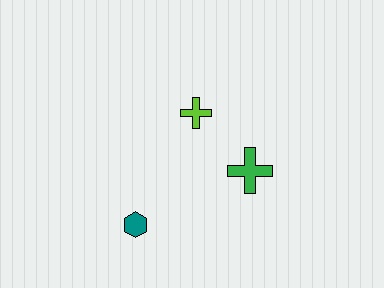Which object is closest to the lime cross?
The green cross is closest to the lime cross.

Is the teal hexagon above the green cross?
No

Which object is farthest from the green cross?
The teal hexagon is farthest from the green cross.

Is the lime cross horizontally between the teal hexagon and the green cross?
Yes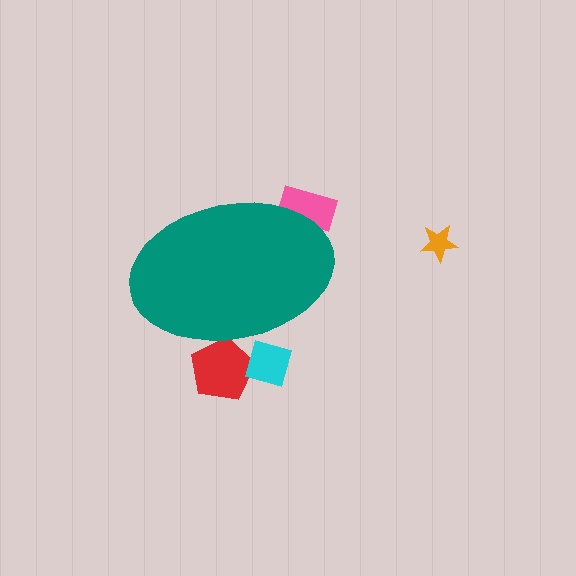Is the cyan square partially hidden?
Yes, the cyan square is partially hidden behind the teal ellipse.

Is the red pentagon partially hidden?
Yes, the red pentagon is partially hidden behind the teal ellipse.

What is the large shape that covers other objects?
A teal ellipse.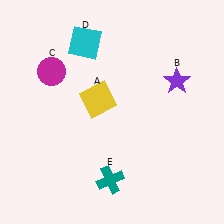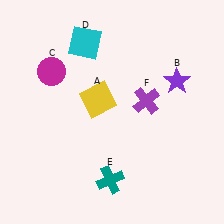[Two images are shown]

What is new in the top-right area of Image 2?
A purple cross (F) was added in the top-right area of Image 2.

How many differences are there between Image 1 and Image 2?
There is 1 difference between the two images.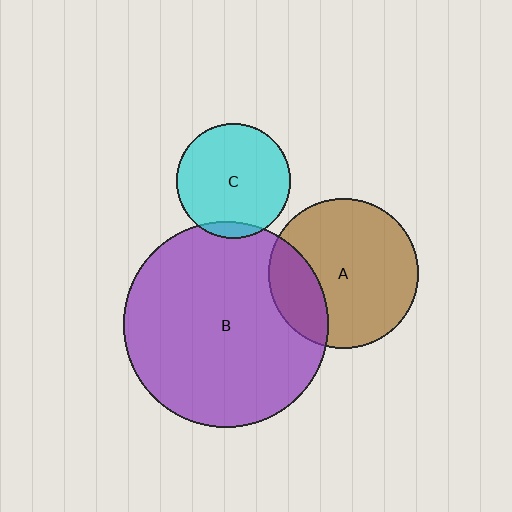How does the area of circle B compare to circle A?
Approximately 1.9 times.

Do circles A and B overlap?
Yes.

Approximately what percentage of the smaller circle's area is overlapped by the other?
Approximately 25%.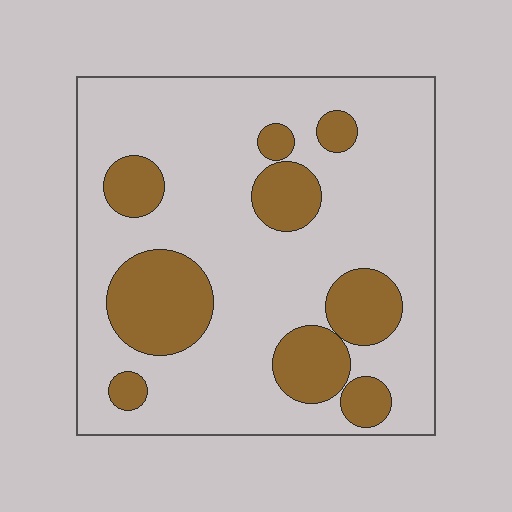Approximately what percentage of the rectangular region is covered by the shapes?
Approximately 25%.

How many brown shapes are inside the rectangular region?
9.